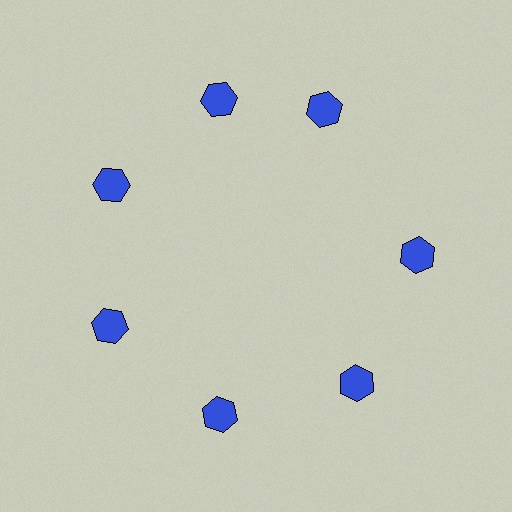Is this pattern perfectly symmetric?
No. The 7 blue hexagons are arranged in a ring, but one element near the 1 o'clock position is rotated out of alignment along the ring, breaking the 7-fold rotational symmetry.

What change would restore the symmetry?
The symmetry would be restored by rotating it back into even spacing with its neighbors so that all 7 hexagons sit at equal angles and equal distance from the center.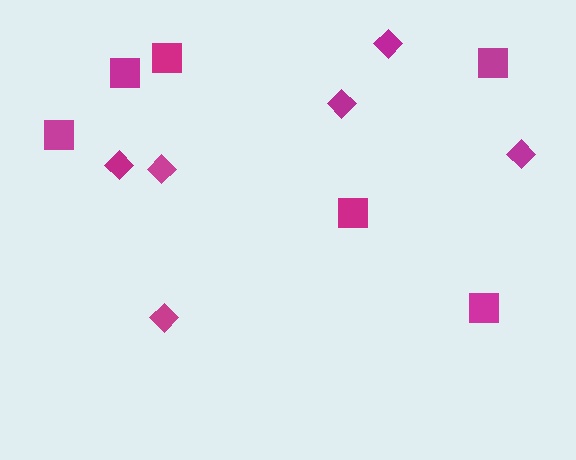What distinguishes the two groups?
There are 2 groups: one group of squares (6) and one group of diamonds (6).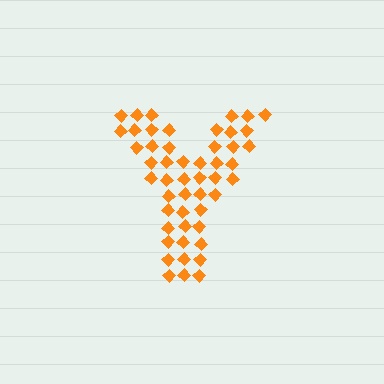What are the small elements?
The small elements are diamonds.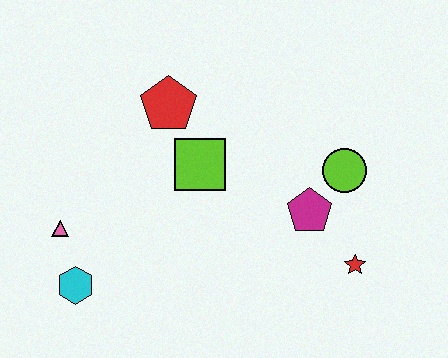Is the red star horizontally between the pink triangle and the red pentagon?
No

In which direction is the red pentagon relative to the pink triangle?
The red pentagon is above the pink triangle.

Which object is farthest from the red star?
The pink triangle is farthest from the red star.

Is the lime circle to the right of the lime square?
Yes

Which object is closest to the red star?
The magenta pentagon is closest to the red star.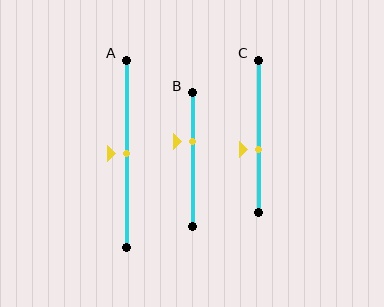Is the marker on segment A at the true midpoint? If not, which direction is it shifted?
Yes, the marker on segment A is at the true midpoint.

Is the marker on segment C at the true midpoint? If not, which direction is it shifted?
No, the marker on segment C is shifted downward by about 8% of the segment length.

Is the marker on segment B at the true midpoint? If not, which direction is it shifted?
No, the marker on segment B is shifted upward by about 14% of the segment length.